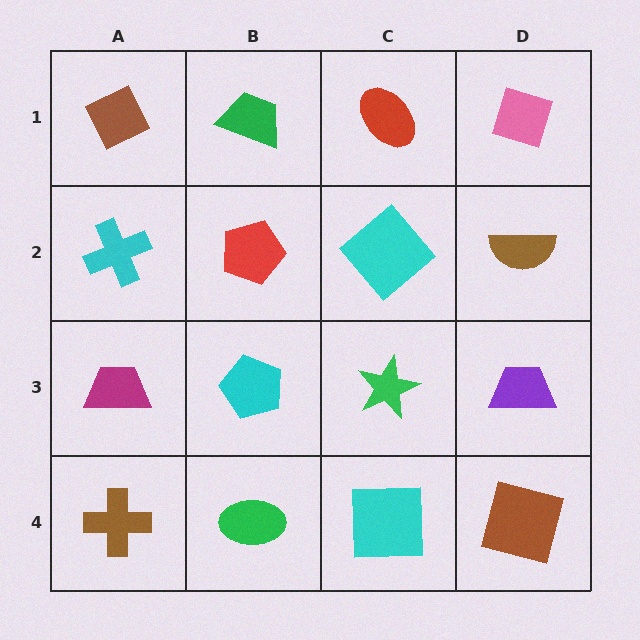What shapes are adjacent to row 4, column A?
A magenta trapezoid (row 3, column A), a green ellipse (row 4, column B).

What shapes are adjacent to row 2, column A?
A brown diamond (row 1, column A), a magenta trapezoid (row 3, column A), a red pentagon (row 2, column B).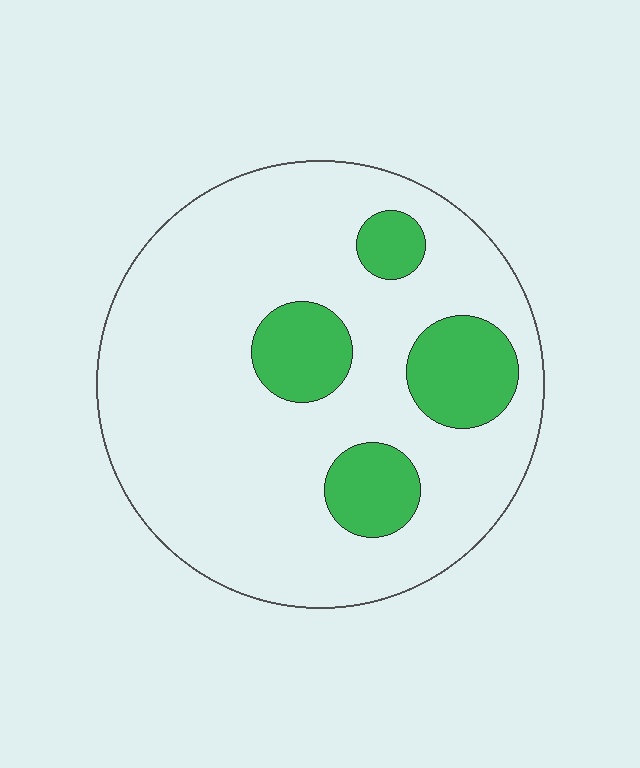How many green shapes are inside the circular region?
4.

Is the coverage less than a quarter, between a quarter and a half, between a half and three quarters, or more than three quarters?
Less than a quarter.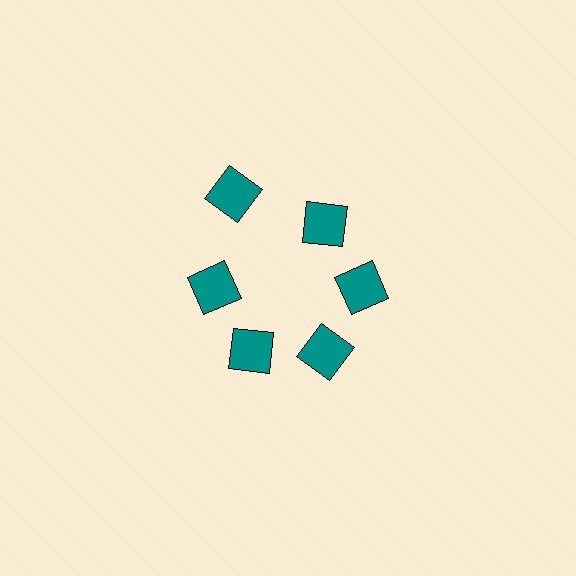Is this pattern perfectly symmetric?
No. The 6 teal squares are arranged in a ring, but one element near the 11 o'clock position is pushed outward from the center, breaking the 6-fold rotational symmetry.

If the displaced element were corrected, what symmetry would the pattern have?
It would have 6-fold rotational symmetry — the pattern would map onto itself every 60 degrees.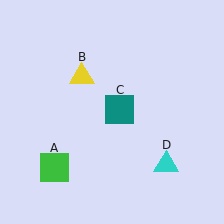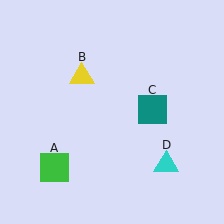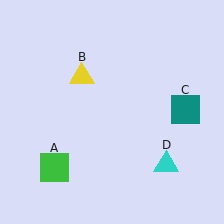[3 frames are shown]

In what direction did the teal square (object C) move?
The teal square (object C) moved right.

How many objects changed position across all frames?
1 object changed position: teal square (object C).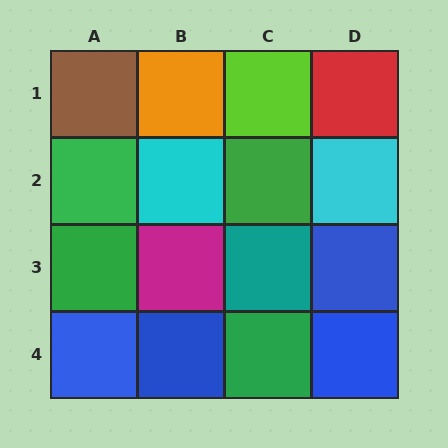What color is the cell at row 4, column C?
Green.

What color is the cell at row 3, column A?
Green.